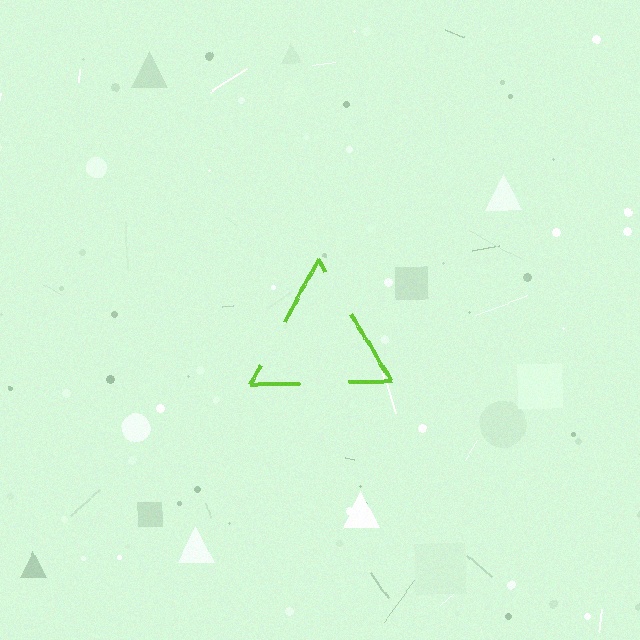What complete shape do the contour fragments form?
The contour fragments form a triangle.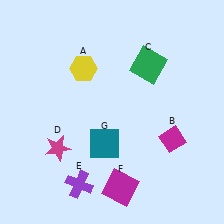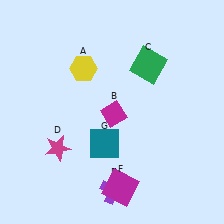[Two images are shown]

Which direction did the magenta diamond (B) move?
The magenta diamond (B) moved left.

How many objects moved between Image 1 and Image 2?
2 objects moved between the two images.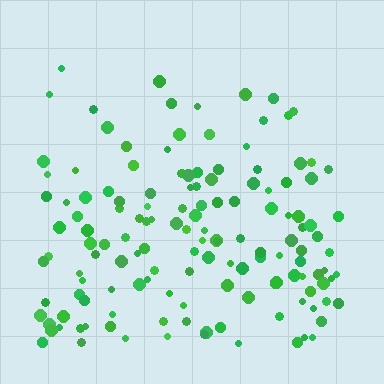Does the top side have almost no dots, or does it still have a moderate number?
Still a moderate number, just noticeably fewer than the bottom.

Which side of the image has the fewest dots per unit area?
The top.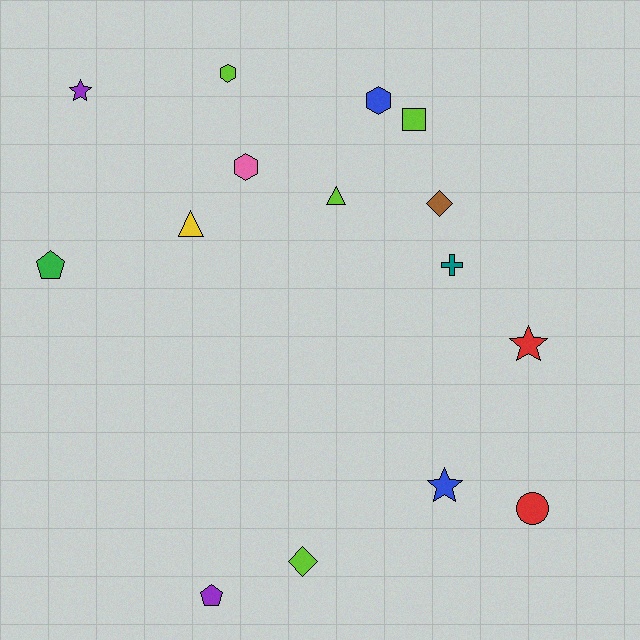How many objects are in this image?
There are 15 objects.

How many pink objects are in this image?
There is 1 pink object.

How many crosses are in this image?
There is 1 cross.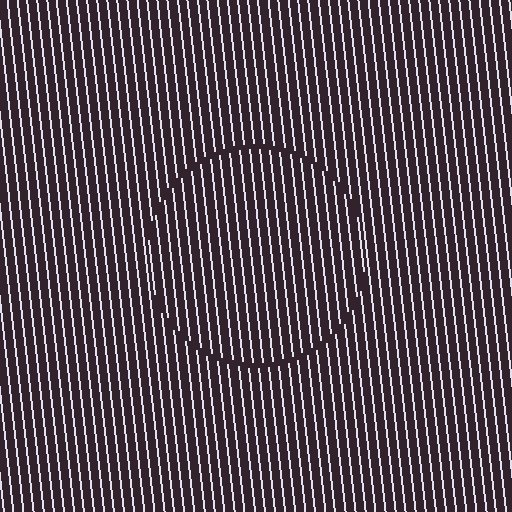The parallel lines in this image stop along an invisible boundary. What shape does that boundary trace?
An illusory circle. The interior of the shape contains the same grating, shifted by half a period — the contour is defined by the phase discontinuity where line-ends from the inner and outer gratings abut.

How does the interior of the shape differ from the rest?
The interior of the shape contains the same grating, shifted by half a period — the contour is defined by the phase discontinuity where line-ends from the inner and outer gratings abut.